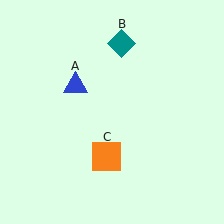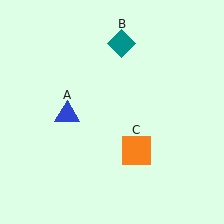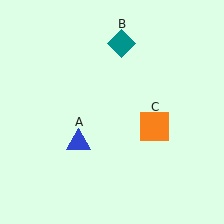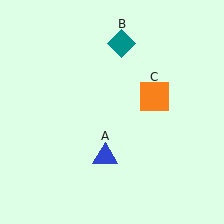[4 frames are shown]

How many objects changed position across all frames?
2 objects changed position: blue triangle (object A), orange square (object C).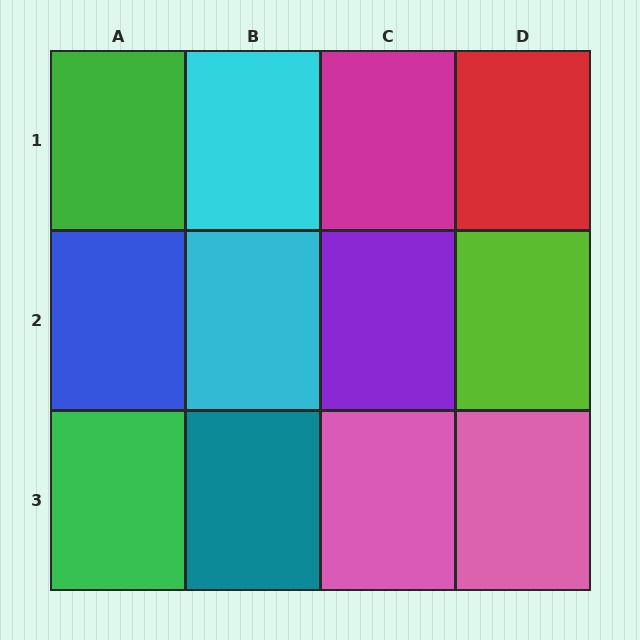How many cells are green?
2 cells are green.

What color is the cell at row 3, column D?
Pink.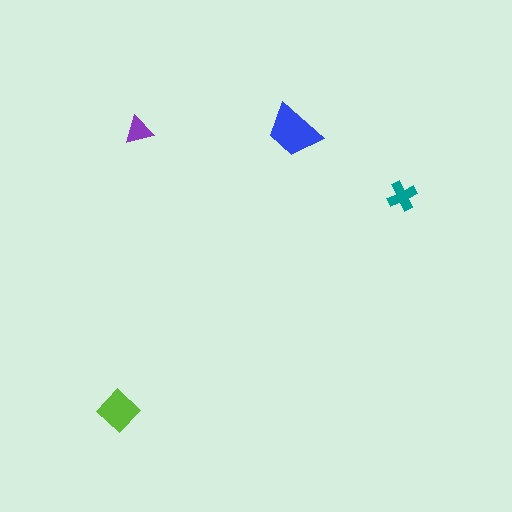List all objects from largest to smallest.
The blue trapezoid, the lime diamond, the teal cross, the purple triangle.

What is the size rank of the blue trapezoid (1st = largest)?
1st.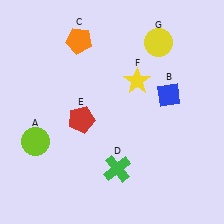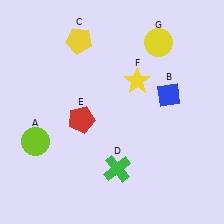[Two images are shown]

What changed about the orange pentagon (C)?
In Image 1, C is orange. In Image 2, it changed to yellow.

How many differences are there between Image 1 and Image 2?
There is 1 difference between the two images.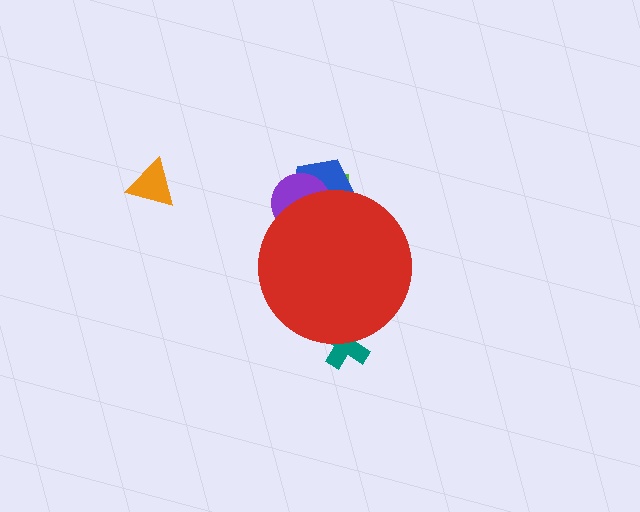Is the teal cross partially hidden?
Yes, the teal cross is partially hidden behind the red circle.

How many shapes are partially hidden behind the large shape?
4 shapes are partially hidden.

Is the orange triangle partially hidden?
No, the orange triangle is fully visible.